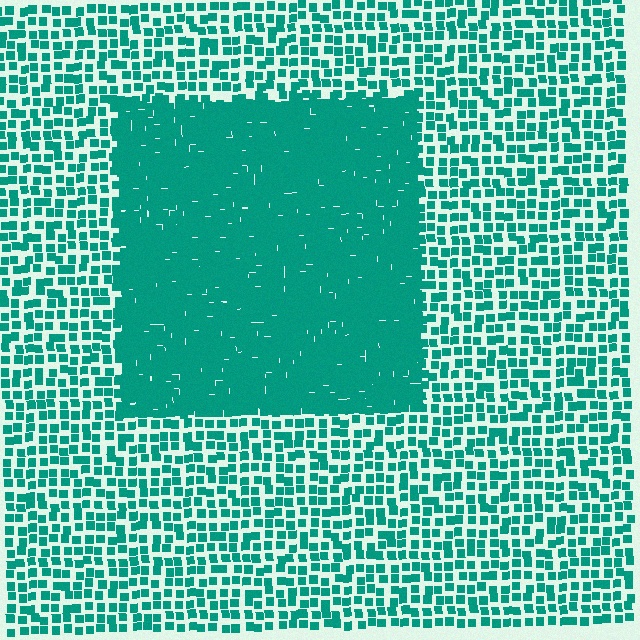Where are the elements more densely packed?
The elements are more densely packed inside the rectangle boundary.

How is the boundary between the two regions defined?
The boundary is defined by a change in element density (approximately 2.5x ratio). All elements are the same color, size, and shape.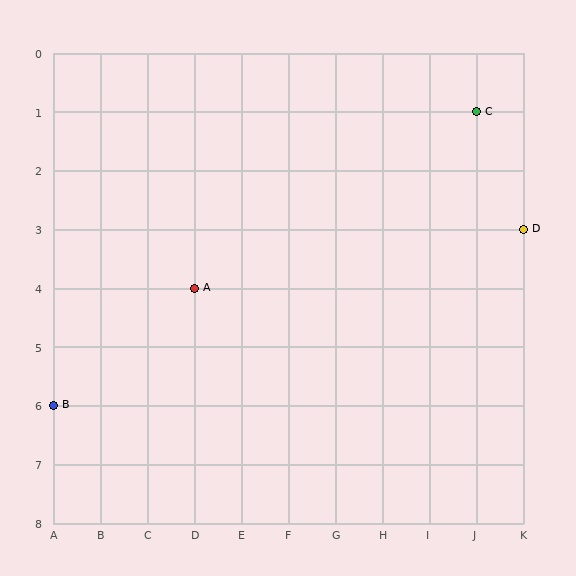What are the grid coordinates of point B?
Point B is at grid coordinates (A, 6).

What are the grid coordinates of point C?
Point C is at grid coordinates (J, 1).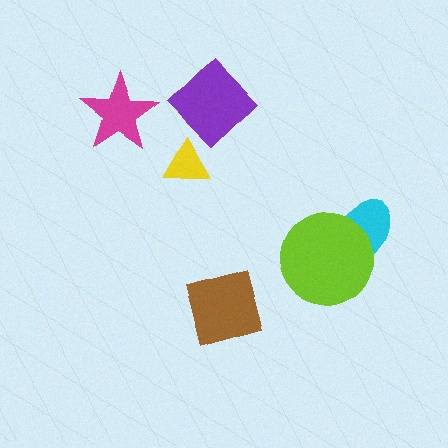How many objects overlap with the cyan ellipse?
1 object overlaps with the cyan ellipse.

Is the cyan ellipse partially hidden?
Yes, it is partially covered by another shape.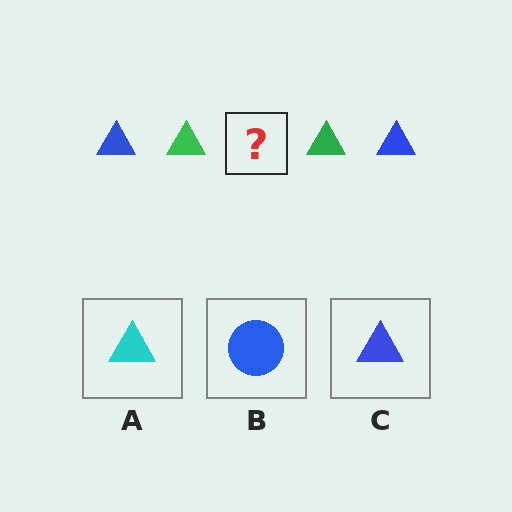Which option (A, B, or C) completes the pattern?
C.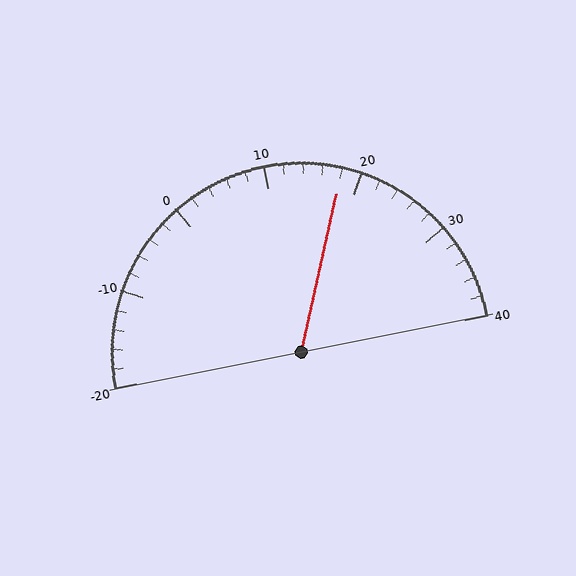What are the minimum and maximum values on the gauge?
The gauge ranges from -20 to 40.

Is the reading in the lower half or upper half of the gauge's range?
The reading is in the upper half of the range (-20 to 40).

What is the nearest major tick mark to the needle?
The nearest major tick mark is 20.